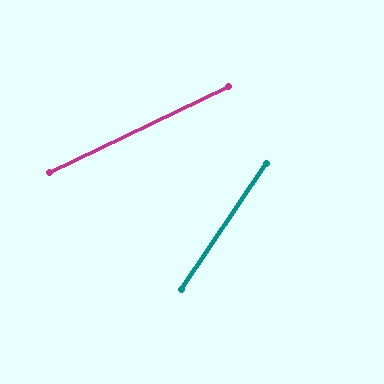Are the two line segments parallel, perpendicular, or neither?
Neither parallel nor perpendicular — they differ by about 30°.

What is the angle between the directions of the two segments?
Approximately 30 degrees.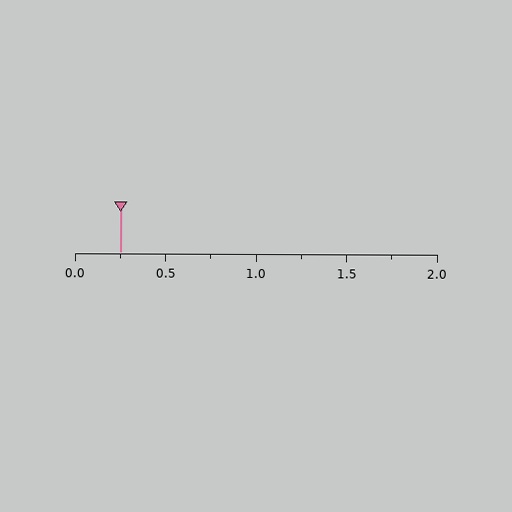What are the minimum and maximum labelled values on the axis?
The axis runs from 0.0 to 2.0.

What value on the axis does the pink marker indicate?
The marker indicates approximately 0.25.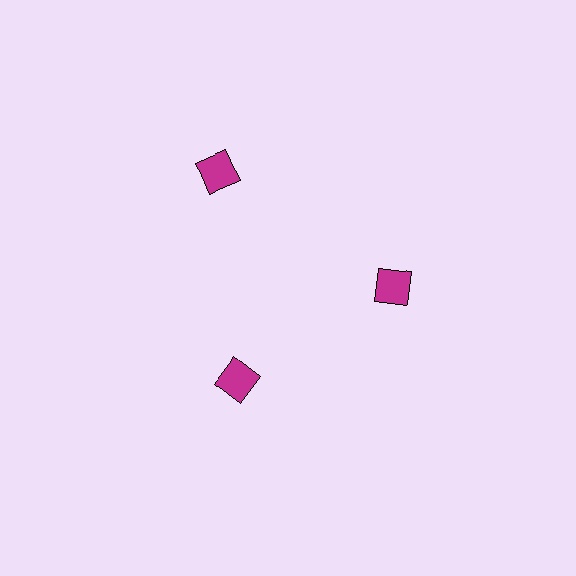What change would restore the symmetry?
The symmetry would be restored by moving it inward, back onto the ring so that all 3 squares sit at equal angles and equal distance from the center.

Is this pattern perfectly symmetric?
No. The 3 magenta squares are arranged in a ring, but one element near the 11 o'clock position is pushed outward from the center, breaking the 3-fold rotational symmetry.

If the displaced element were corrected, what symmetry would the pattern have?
It would have 3-fold rotational symmetry — the pattern would map onto itself every 120 degrees.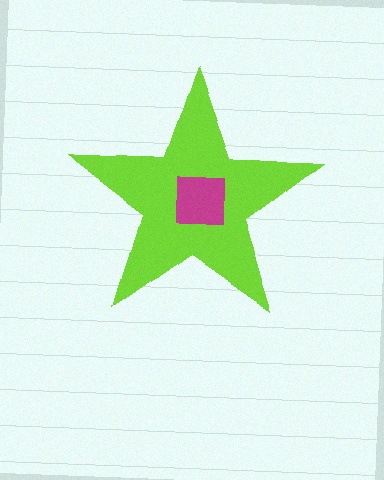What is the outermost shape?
The lime star.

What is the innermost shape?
The magenta square.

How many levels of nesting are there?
2.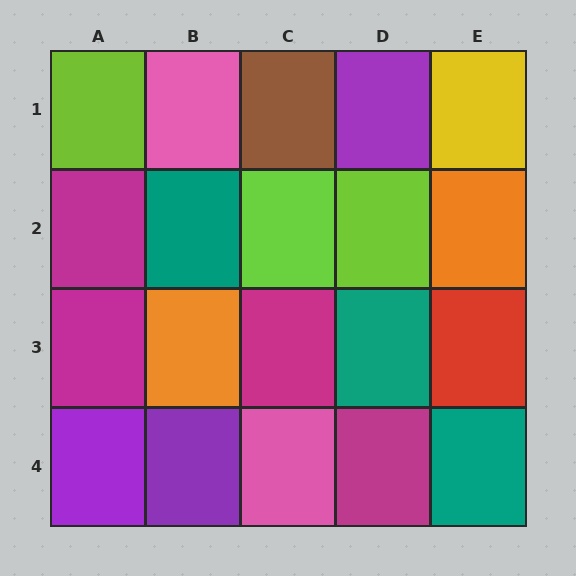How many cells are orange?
2 cells are orange.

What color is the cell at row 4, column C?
Pink.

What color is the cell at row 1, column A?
Lime.